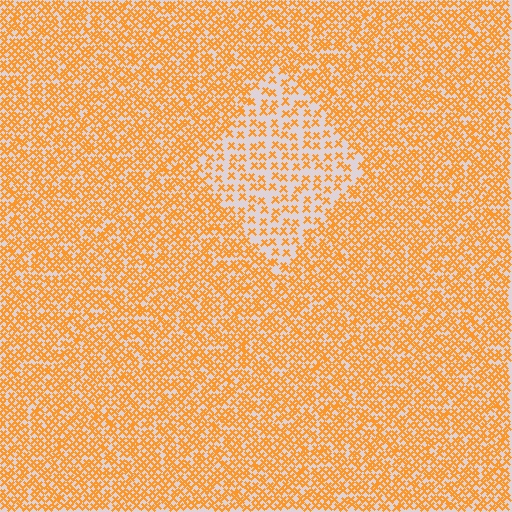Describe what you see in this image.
The image contains small orange elements arranged at two different densities. A diamond-shaped region is visible where the elements are less densely packed than the surrounding area.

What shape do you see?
I see a diamond.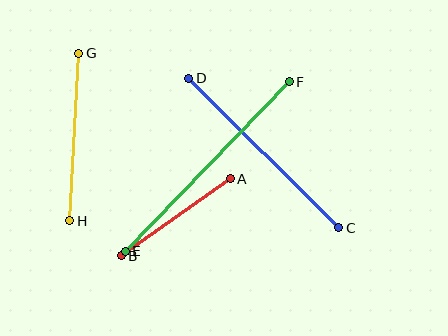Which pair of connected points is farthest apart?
Points E and F are farthest apart.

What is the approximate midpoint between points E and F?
The midpoint is at approximately (207, 166) pixels.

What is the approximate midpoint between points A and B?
The midpoint is at approximately (176, 217) pixels.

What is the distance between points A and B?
The distance is approximately 134 pixels.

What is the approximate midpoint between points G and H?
The midpoint is at approximately (74, 137) pixels.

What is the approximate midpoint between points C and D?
The midpoint is at approximately (264, 153) pixels.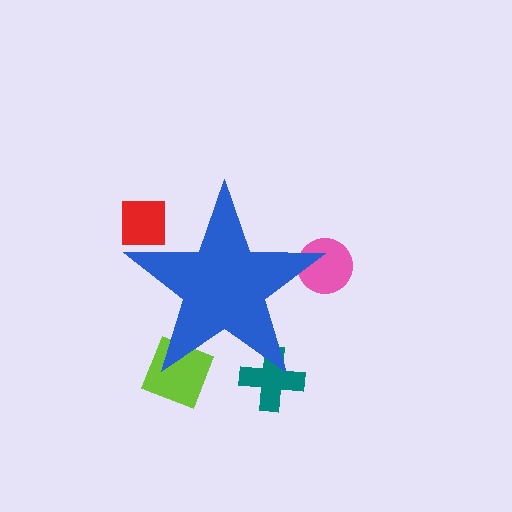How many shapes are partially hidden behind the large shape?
4 shapes are partially hidden.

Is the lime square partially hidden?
Yes, the lime square is partially hidden behind the blue star.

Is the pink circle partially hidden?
Yes, the pink circle is partially hidden behind the blue star.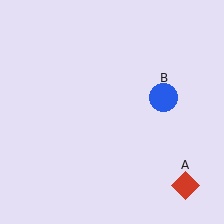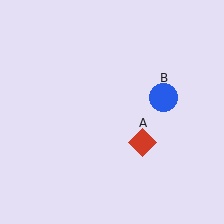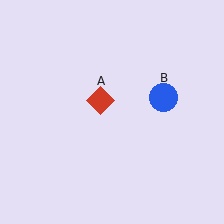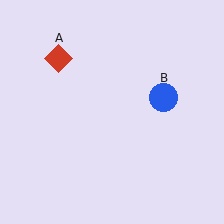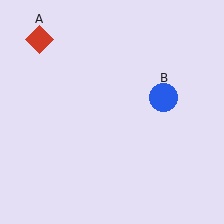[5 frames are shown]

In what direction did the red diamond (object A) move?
The red diamond (object A) moved up and to the left.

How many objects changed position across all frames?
1 object changed position: red diamond (object A).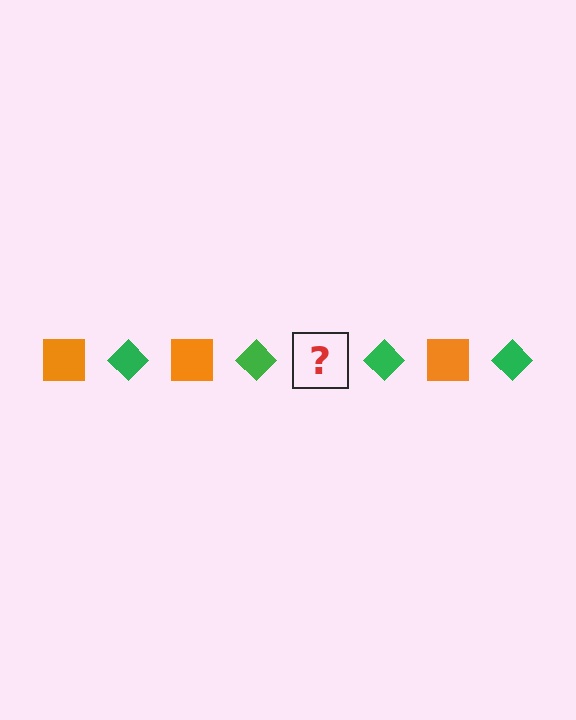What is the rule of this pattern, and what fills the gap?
The rule is that the pattern alternates between orange square and green diamond. The gap should be filled with an orange square.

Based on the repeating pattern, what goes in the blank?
The blank should be an orange square.